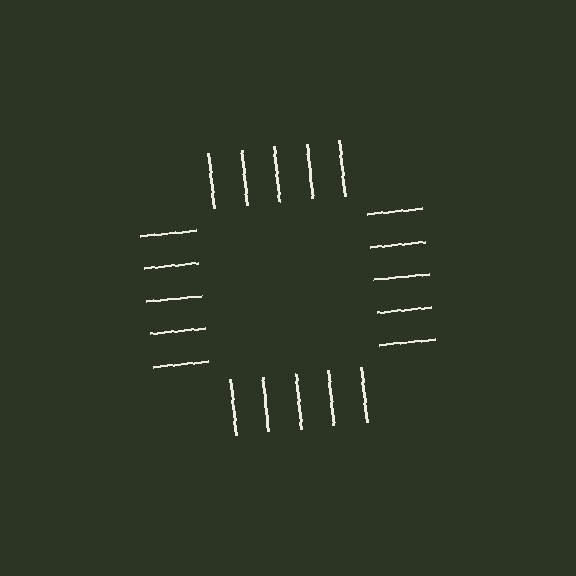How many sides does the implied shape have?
4 sides — the line-ends trace a square.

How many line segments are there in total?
20 — 5 along each of the 4 edges.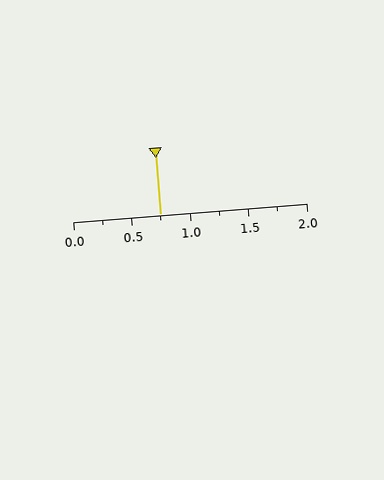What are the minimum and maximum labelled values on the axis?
The axis runs from 0.0 to 2.0.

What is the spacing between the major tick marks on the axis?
The major ticks are spaced 0.5 apart.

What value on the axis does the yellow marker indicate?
The marker indicates approximately 0.75.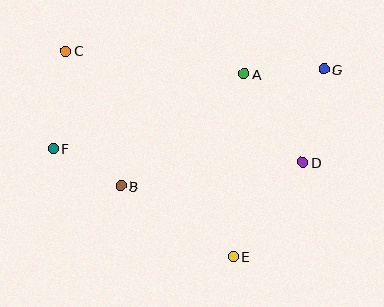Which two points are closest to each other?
Points B and F are closest to each other.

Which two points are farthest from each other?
Points F and G are farthest from each other.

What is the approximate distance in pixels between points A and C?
The distance between A and C is approximately 179 pixels.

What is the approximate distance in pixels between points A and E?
The distance between A and E is approximately 183 pixels.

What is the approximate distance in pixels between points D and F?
The distance between D and F is approximately 249 pixels.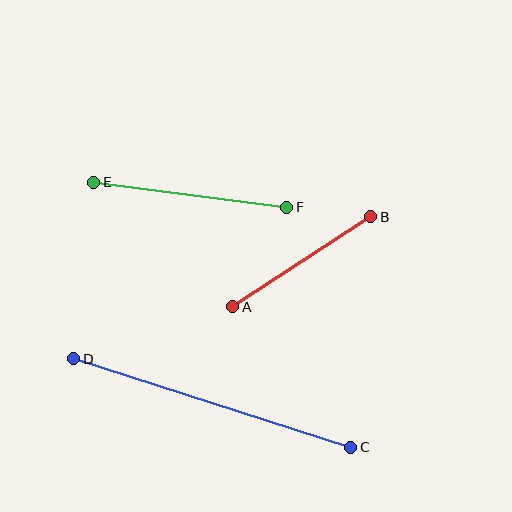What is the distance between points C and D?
The distance is approximately 291 pixels.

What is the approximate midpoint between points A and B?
The midpoint is at approximately (302, 262) pixels.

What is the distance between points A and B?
The distance is approximately 165 pixels.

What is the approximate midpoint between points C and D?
The midpoint is at approximately (212, 403) pixels.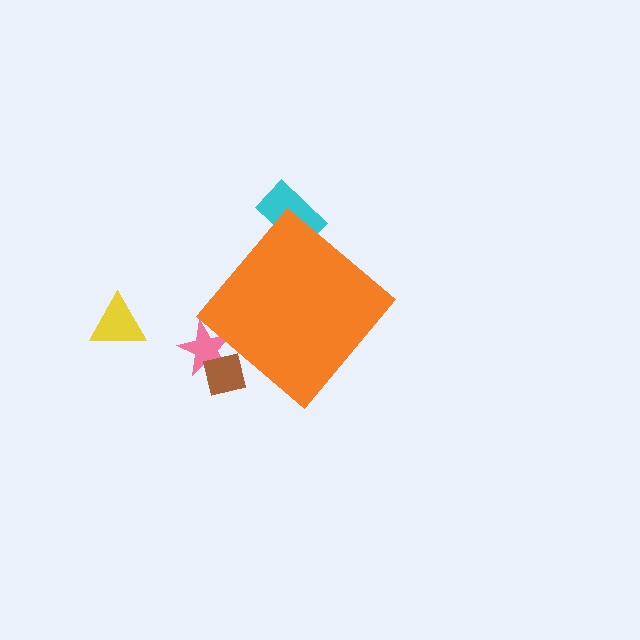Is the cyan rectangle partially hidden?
Yes, the cyan rectangle is partially hidden behind the orange diamond.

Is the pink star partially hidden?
Yes, the pink star is partially hidden behind the orange diamond.